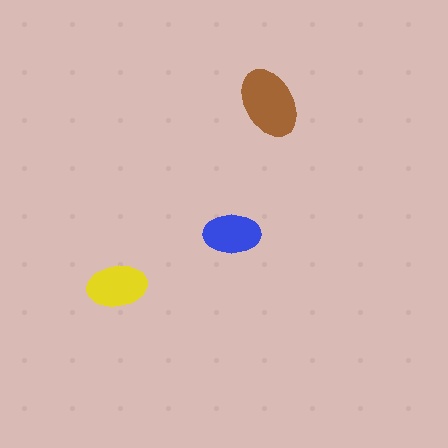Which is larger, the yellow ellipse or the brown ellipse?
The brown one.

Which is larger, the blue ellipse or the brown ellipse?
The brown one.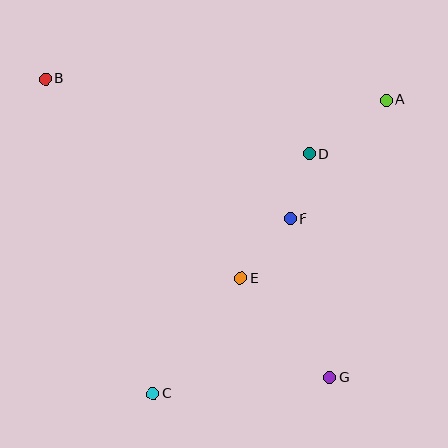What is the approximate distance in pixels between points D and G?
The distance between D and G is approximately 225 pixels.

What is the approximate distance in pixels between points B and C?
The distance between B and C is approximately 332 pixels.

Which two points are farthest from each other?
Points B and G are farthest from each other.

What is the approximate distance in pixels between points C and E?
The distance between C and E is approximately 145 pixels.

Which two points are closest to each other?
Points D and F are closest to each other.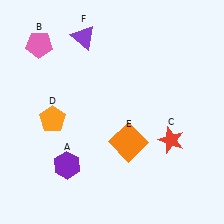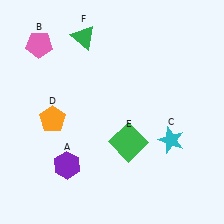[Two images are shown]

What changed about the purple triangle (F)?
In Image 1, F is purple. In Image 2, it changed to green.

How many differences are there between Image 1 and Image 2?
There are 3 differences between the two images.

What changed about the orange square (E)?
In Image 1, E is orange. In Image 2, it changed to green.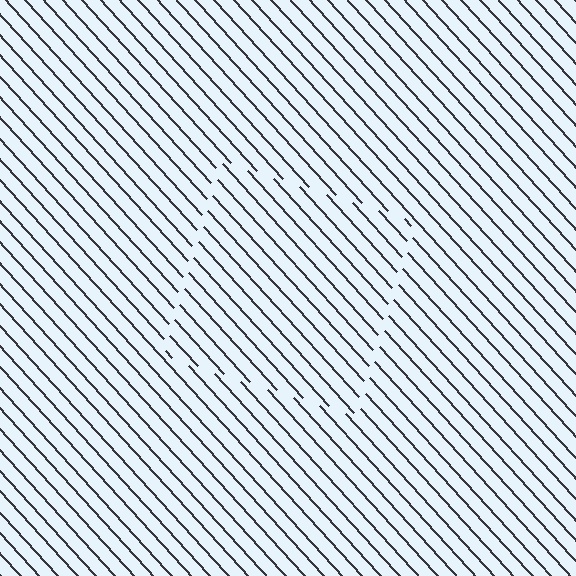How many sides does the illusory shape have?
4 sides — the line-ends trace a square.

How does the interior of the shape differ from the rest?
The interior of the shape contains the same grating, shifted by half a period — the contour is defined by the phase discontinuity where line-ends from the inner and outer gratings abut.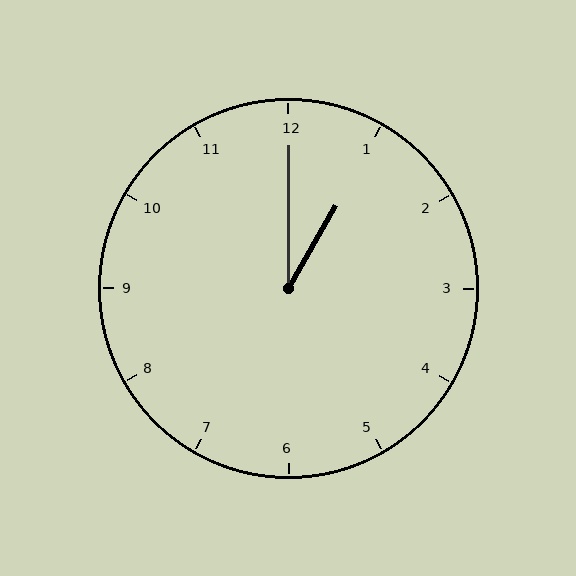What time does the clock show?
1:00.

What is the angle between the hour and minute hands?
Approximately 30 degrees.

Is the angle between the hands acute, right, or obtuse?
It is acute.